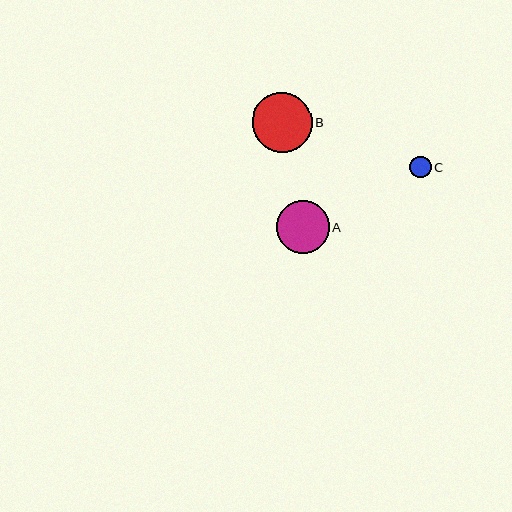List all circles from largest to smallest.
From largest to smallest: B, A, C.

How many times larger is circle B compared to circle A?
Circle B is approximately 1.1 times the size of circle A.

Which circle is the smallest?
Circle C is the smallest with a size of approximately 22 pixels.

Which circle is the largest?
Circle B is the largest with a size of approximately 60 pixels.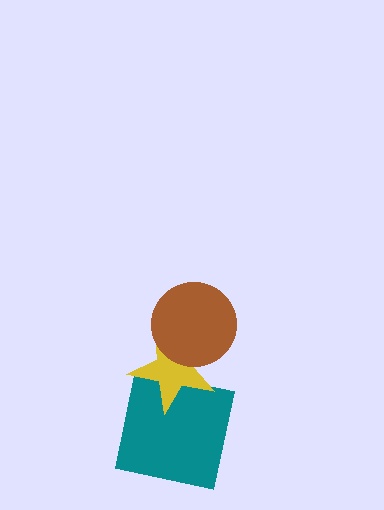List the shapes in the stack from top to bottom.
From top to bottom: the brown circle, the yellow star, the teal square.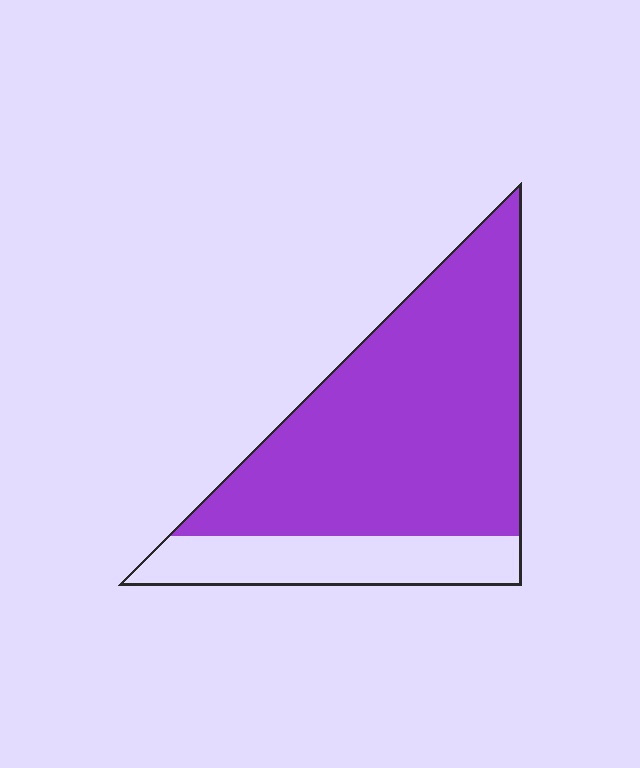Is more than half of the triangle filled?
Yes.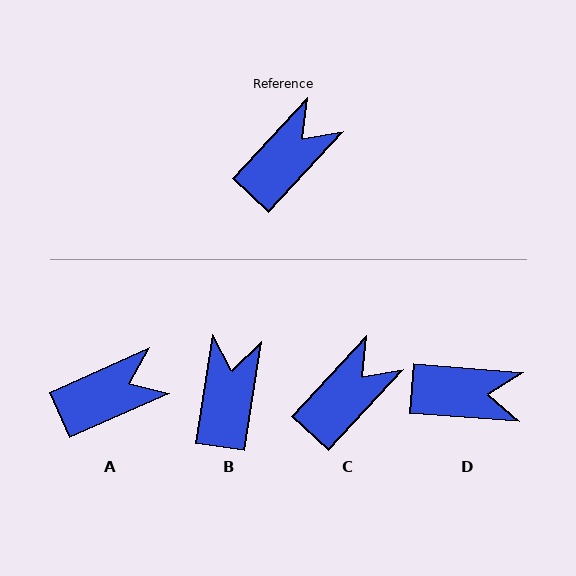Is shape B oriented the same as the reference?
No, it is off by about 34 degrees.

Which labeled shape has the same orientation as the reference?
C.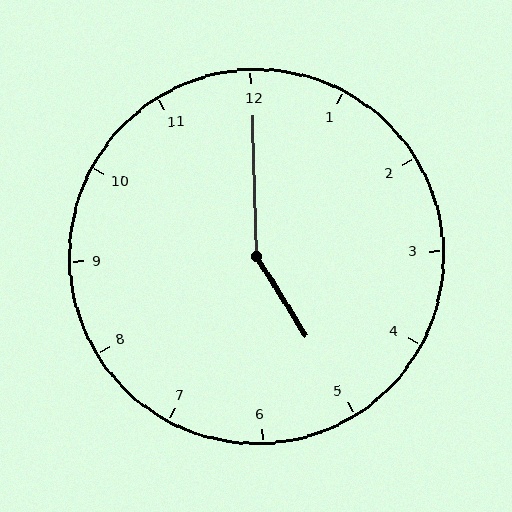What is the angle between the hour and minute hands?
Approximately 150 degrees.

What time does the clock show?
5:00.